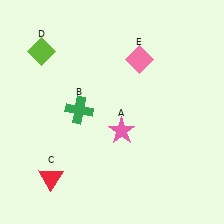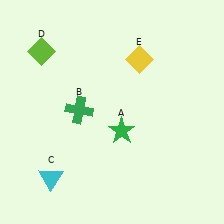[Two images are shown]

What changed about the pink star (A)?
In Image 1, A is pink. In Image 2, it changed to green.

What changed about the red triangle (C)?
In Image 1, C is red. In Image 2, it changed to cyan.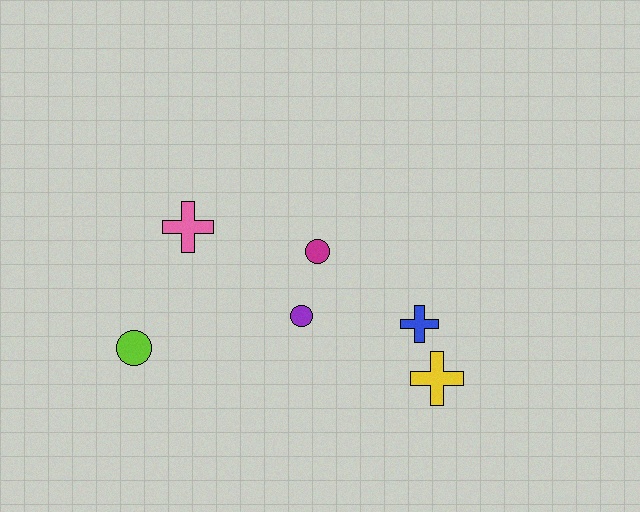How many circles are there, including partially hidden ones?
There are 3 circles.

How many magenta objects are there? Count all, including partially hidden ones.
There is 1 magenta object.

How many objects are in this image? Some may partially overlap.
There are 6 objects.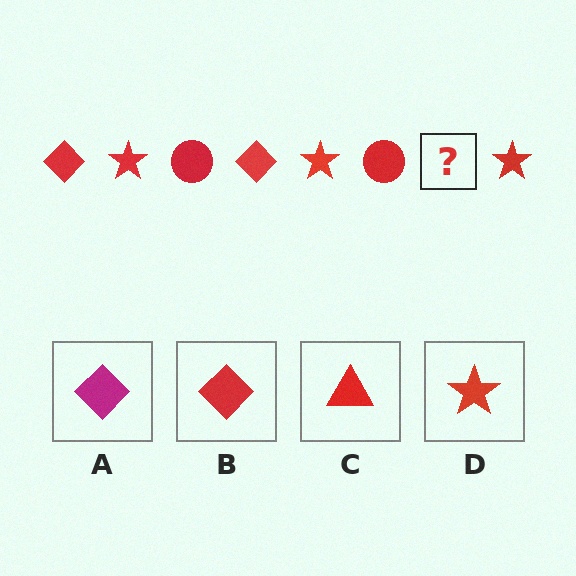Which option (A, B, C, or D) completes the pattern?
B.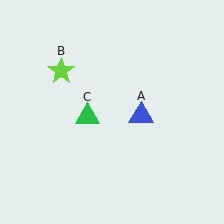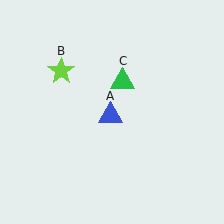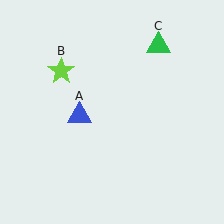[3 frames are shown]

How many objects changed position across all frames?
2 objects changed position: blue triangle (object A), green triangle (object C).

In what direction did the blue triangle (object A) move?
The blue triangle (object A) moved left.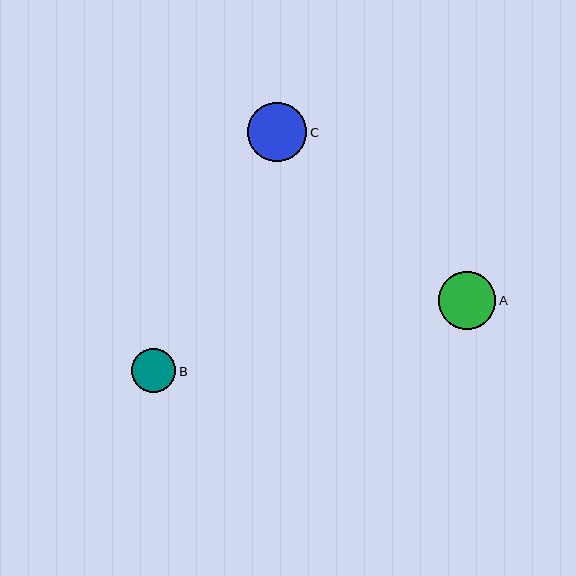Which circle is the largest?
Circle C is the largest with a size of approximately 59 pixels.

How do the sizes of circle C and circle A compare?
Circle C and circle A are approximately the same size.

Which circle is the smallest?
Circle B is the smallest with a size of approximately 45 pixels.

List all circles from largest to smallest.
From largest to smallest: C, A, B.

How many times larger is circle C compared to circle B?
Circle C is approximately 1.3 times the size of circle B.